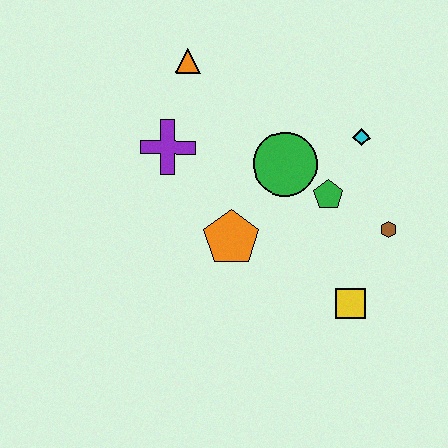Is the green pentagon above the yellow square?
Yes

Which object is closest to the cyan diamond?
The green pentagon is closest to the cyan diamond.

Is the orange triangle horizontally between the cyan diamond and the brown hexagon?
No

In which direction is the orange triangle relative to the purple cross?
The orange triangle is above the purple cross.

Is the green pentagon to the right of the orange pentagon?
Yes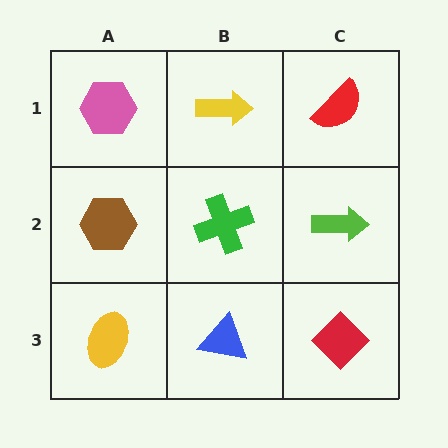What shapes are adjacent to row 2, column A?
A pink hexagon (row 1, column A), a yellow ellipse (row 3, column A), a green cross (row 2, column B).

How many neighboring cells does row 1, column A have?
2.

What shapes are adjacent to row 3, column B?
A green cross (row 2, column B), a yellow ellipse (row 3, column A), a red diamond (row 3, column C).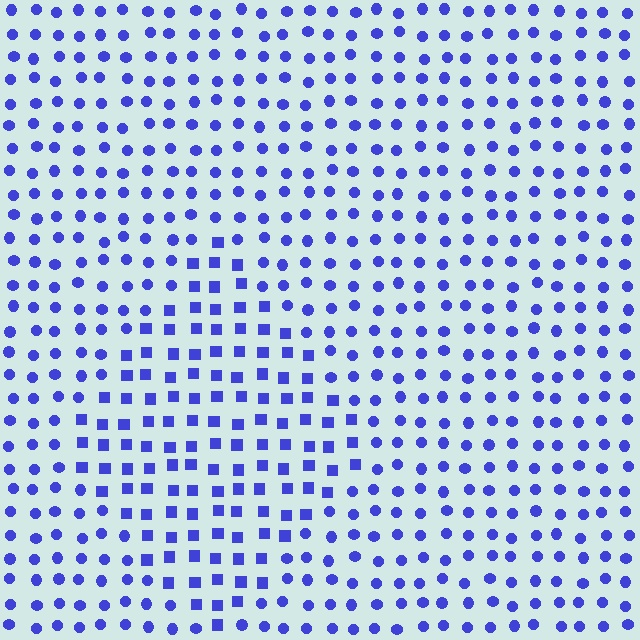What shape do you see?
I see a diamond.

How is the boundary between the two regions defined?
The boundary is defined by a change in element shape: squares inside vs. circles outside. All elements share the same color and spacing.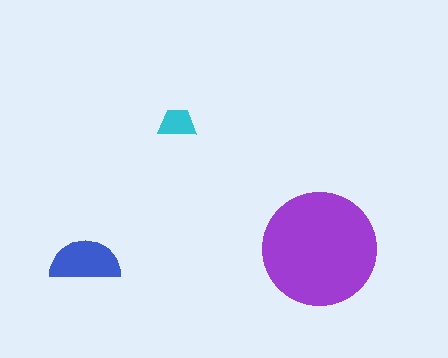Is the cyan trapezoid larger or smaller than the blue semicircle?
Smaller.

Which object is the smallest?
The cyan trapezoid.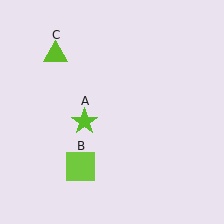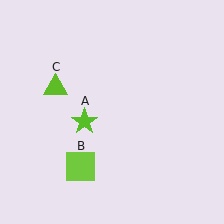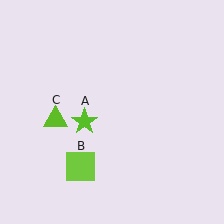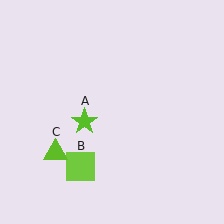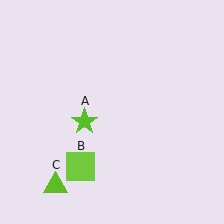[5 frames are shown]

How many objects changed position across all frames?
1 object changed position: lime triangle (object C).